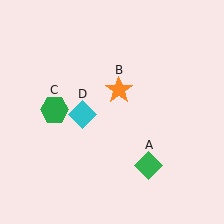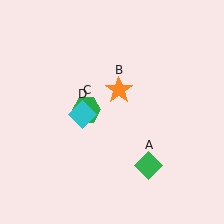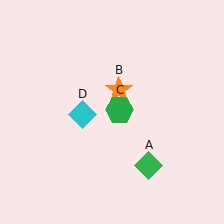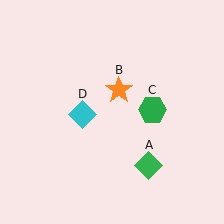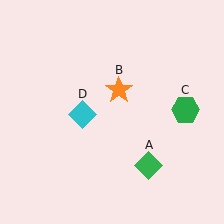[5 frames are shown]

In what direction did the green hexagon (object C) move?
The green hexagon (object C) moved right.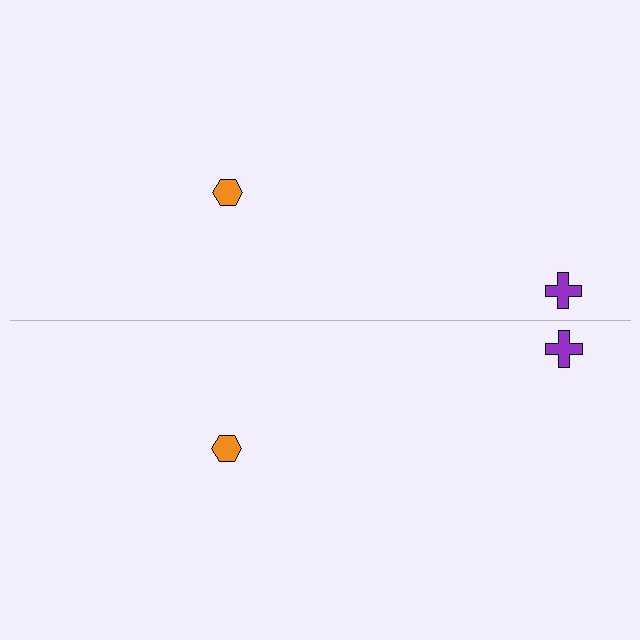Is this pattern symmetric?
Yes, this pattern has bilateral (reflection) symmetry.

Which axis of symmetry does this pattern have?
The pattern has a horizontal axis of symmetry running through the center of the image.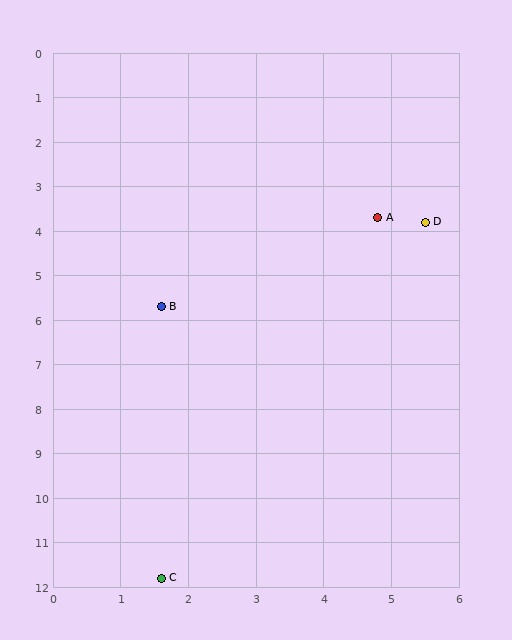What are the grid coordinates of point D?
Point D is at approximately (5.5, 3.8).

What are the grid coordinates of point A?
Point A is at approximately (4.8, 3.7).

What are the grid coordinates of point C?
Point C is at approximately (1.6, 11.8).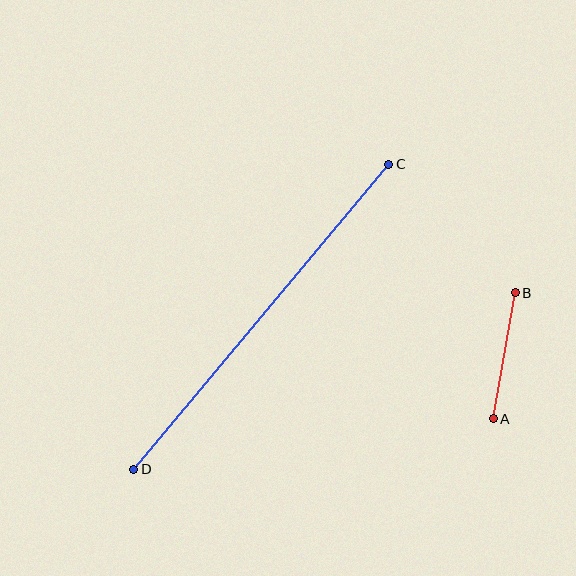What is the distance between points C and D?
The distance is approximately 398 pixels.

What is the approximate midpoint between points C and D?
The midpoint is at approximately (261, 317) pixels.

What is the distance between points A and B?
The distance is approximately 128 pixels.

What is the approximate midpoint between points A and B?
The midpoint is at approximately (504, 356) pixels.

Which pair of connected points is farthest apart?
Points C and D are farthest apart.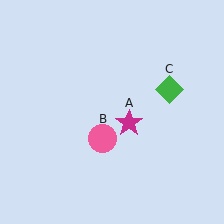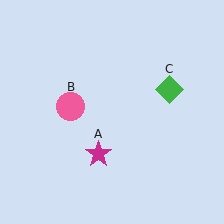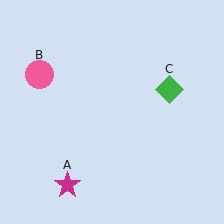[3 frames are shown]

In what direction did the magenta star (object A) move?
The magenta star (object A) moved down and to the left.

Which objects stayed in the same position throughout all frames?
Green diamond (object C) remained stationary.